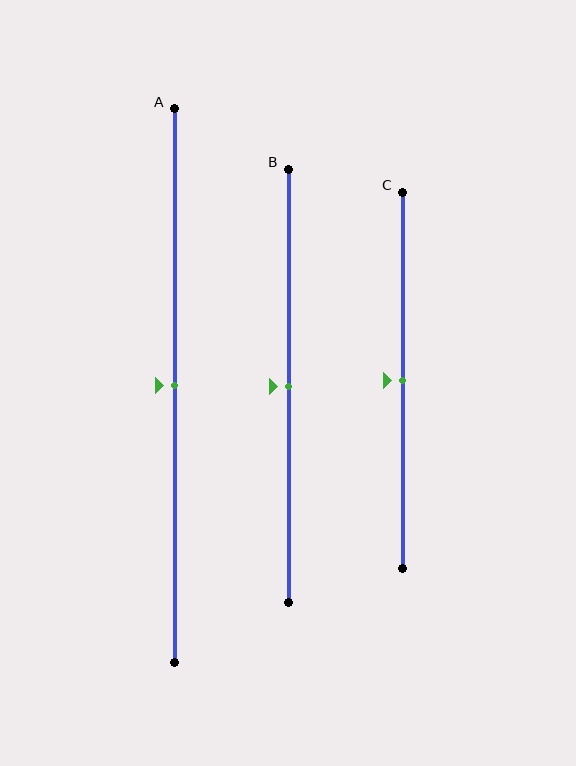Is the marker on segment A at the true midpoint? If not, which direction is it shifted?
Yes, the marker on segment A is at the true midpoint.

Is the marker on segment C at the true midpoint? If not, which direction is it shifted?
Yes, the marker on segment C is at the true midpoint.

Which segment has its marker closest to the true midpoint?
Segment A has its marker closest to the true midpoint.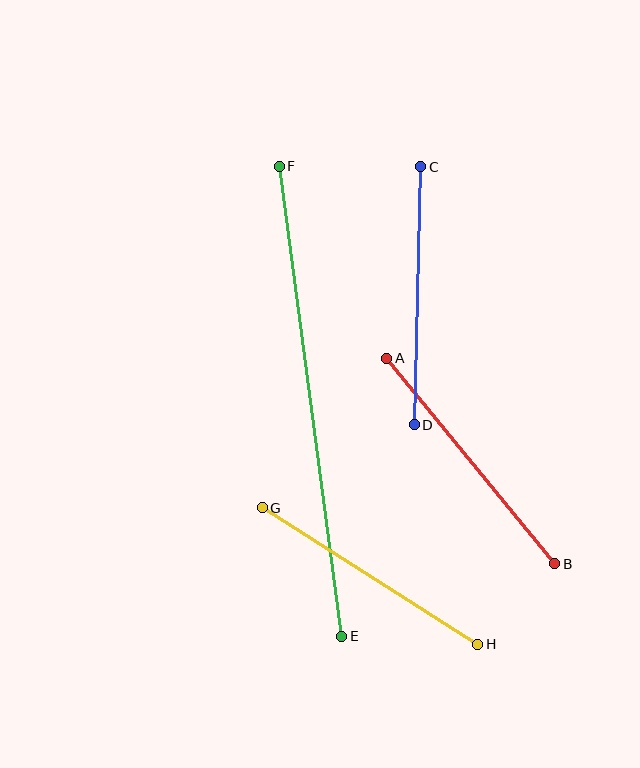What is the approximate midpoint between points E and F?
The midpoint is at approximately (311, 401) pixels.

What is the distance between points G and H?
The distance is approximately 255 pixels.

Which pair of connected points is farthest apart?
Points E and F are farthest apart.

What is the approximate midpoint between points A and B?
The midpoint is at approximately (471, 461) pixels.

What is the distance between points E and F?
The distance is approximately 474 pixels.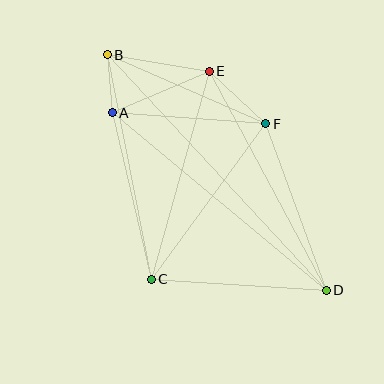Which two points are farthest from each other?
Points B and D are farthest from each other.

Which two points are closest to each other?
Points A and B are closest to each other.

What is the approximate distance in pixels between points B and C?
The distance between B and C is approximately 228 pixels.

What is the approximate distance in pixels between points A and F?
The distance between A and F is approximately 154 pixels.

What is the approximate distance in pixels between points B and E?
The distance between B and E is approximately 103 pixels.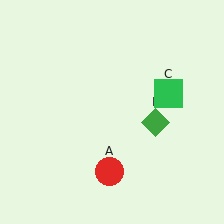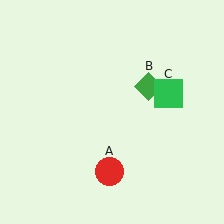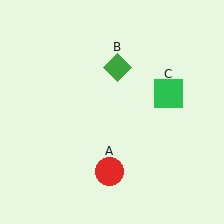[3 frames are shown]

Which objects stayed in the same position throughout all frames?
Red circle (object A) and green square (object C) remained stationary.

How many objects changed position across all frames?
1 object changed position: green diamond (object B).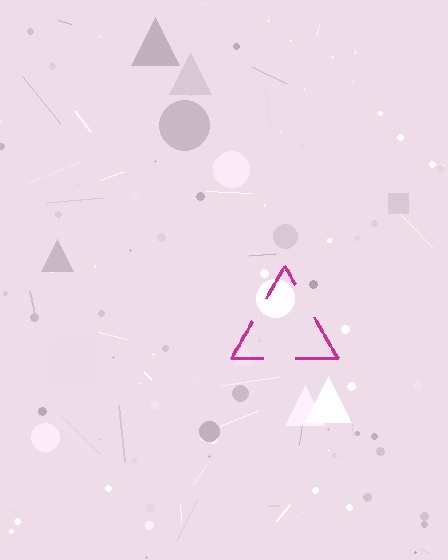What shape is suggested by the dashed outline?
The dashed outline suggests a triangle.